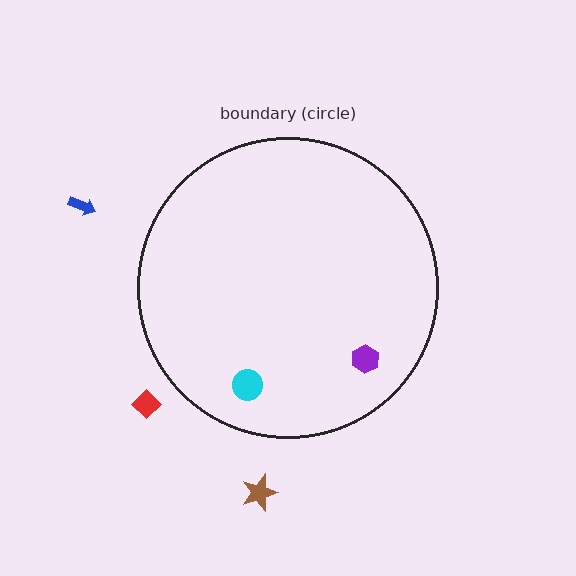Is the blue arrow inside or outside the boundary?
Outside.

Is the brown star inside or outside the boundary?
Outside.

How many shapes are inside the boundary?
2 inside, 3 outside.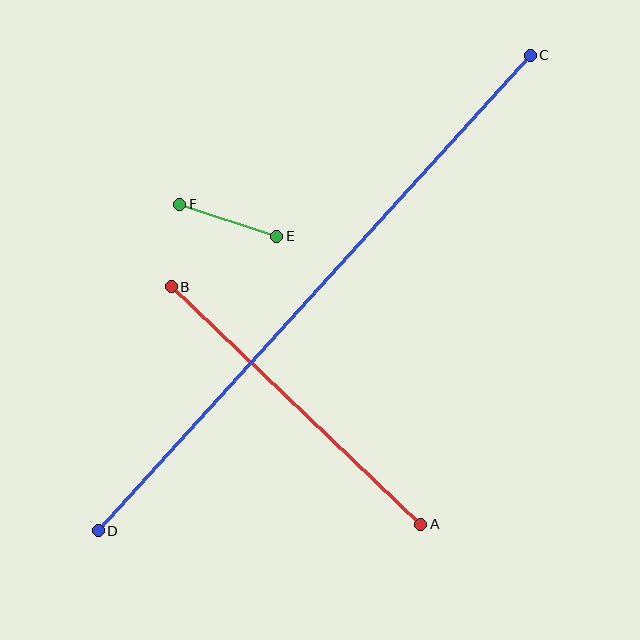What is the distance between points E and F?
The distance is approximately 102 pixels.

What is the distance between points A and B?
The distance is approximately 344 pixels.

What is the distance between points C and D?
The distance is approximately 642 pixels.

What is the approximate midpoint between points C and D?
The midpoint is at approximately (314, 293) pixels.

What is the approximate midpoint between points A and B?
The midpoint is at approximately (296, 406) pixels.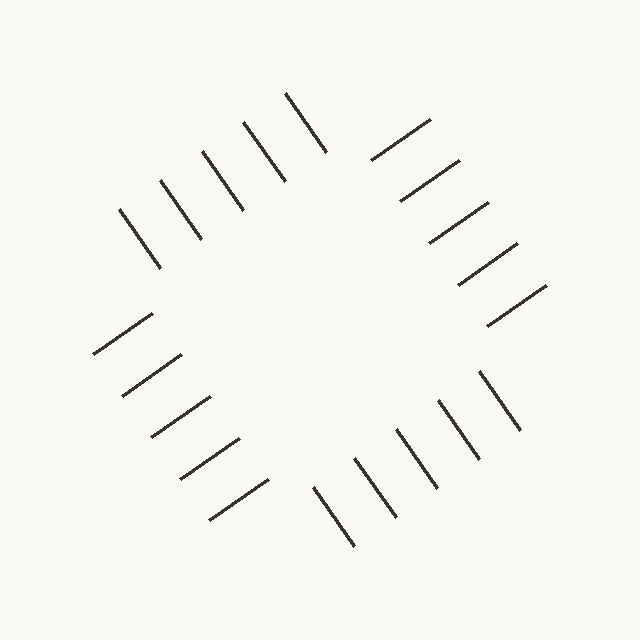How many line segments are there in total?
20 — 5 along each of the 4 edges.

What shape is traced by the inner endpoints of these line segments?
An illusory square — the line segments terminate on its edges but no continuous stroke is drawn.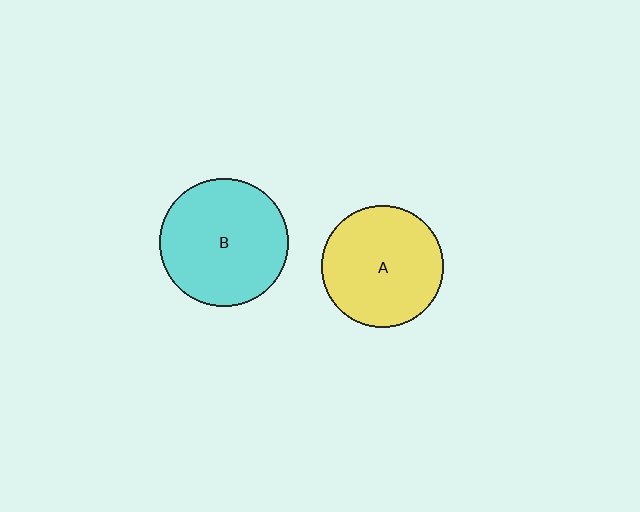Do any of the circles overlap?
No, none of the circles overlap.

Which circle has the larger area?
Circle B (cyan).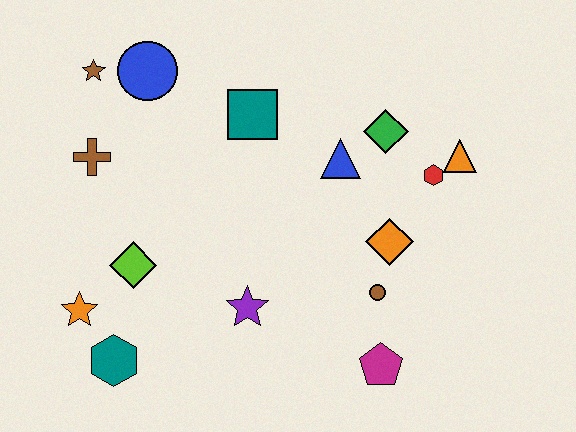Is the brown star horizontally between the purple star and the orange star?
Yes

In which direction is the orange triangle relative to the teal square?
The orange triangle is to the right of the teal square.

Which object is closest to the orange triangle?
The red hexagon is closest to the orange triangle.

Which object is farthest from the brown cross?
The orange triangle is farthest from the brown cross.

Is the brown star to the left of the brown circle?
Yes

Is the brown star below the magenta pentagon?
No